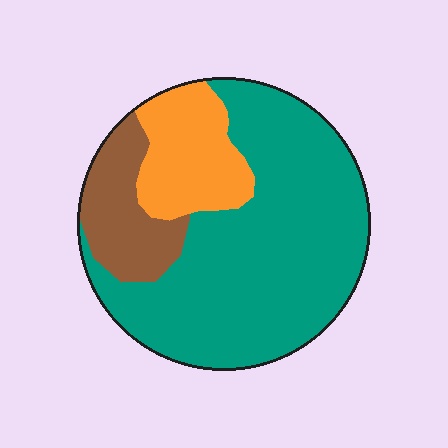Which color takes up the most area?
Teal, at roughly 65%.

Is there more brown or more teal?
Teal.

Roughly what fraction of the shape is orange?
Orange covers around 20% of the shape.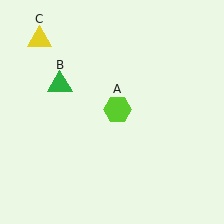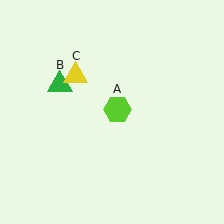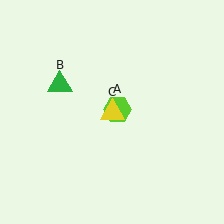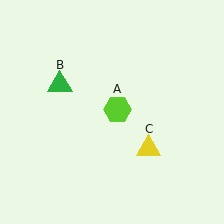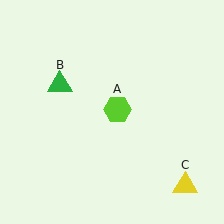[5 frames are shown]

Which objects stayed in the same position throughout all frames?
Lime hexagon (object A) and green triangle (object B) remained stationary.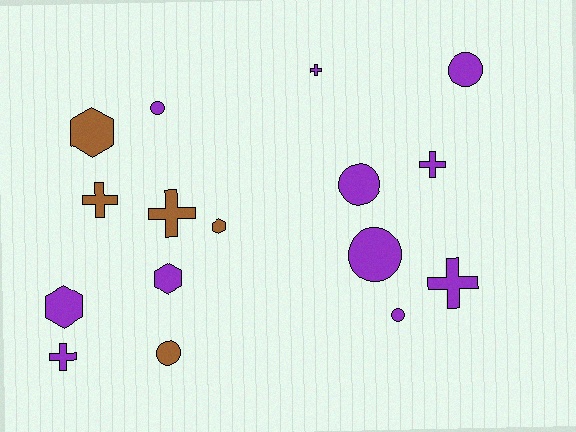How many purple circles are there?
There are 5 purple circles.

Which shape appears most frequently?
Cross, with 6 objects.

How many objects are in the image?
There are 16 objects.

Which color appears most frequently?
Purple, with 11 objects.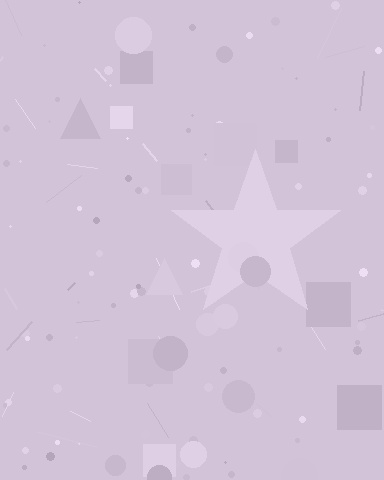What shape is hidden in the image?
A star is hidden in the image.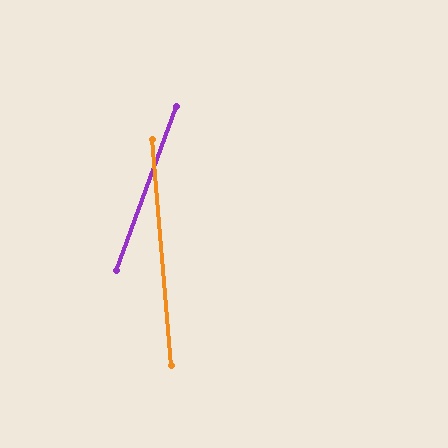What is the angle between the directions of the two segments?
Approximately 25 degrees.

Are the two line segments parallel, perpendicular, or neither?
Neither parallel nor perpendicular — they differ by about 25°.